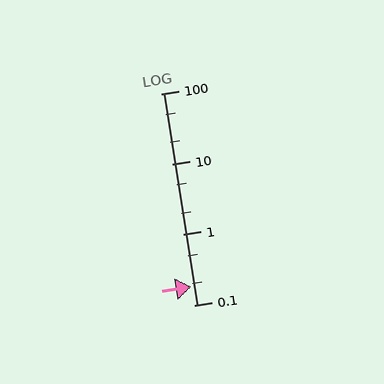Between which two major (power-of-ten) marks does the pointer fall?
The pointer is between 0.1 and 1.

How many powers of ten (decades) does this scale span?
The scale spans 3 decades, from 0.1 to 100.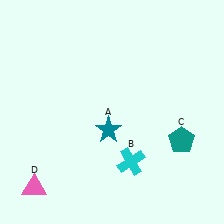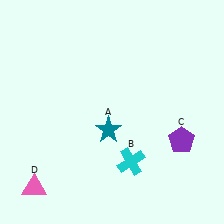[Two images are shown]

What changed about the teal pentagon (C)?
In Image 1, C is teal. In Image 2, it changed to purple.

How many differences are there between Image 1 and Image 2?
There is 1 difference between the two images.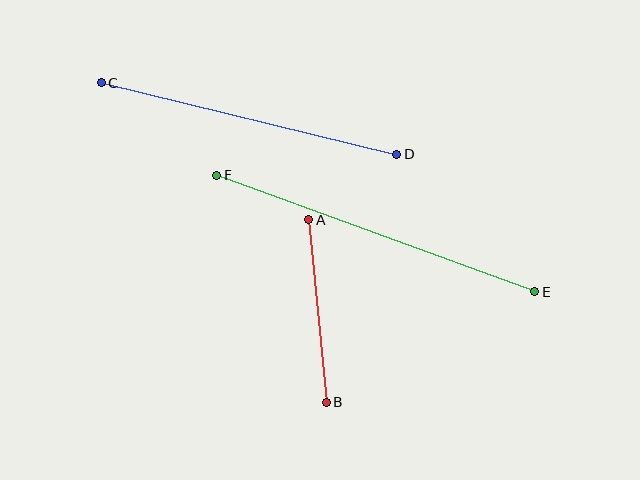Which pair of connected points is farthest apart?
Points E and F are farthest apart.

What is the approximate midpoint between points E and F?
The midpoint is at approximately (376, 234) pixels.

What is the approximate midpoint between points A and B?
The midpoint is at approximately (318, 311) pixels.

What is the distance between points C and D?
The distance is approximately 304 pixels.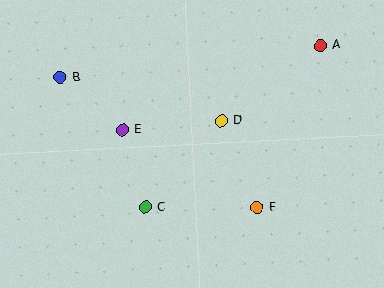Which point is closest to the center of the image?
Point D at (221, 120) is closest to the center.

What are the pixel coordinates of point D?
Point D is at (221, 120).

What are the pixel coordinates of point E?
Point E is at (122, 130).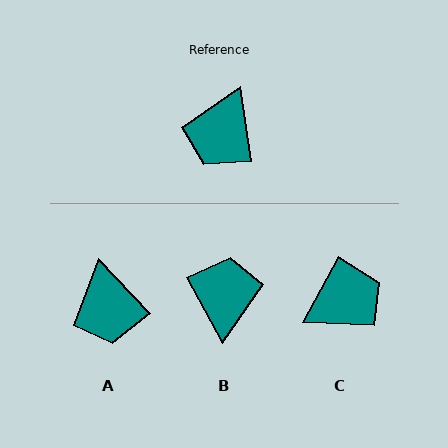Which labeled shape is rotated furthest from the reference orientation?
B, about 159 degrees away.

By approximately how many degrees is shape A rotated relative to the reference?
Approximately 35 degrees counter-clockwise.